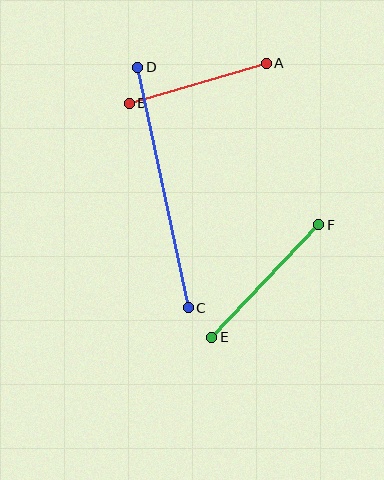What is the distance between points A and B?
The distance is approximately 142 pixels.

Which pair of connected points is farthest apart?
Points C and D are farthest apart.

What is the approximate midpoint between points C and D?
The midpoint is at approximately (163, 188) pixels.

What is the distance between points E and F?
The distance is approximately 156 pixels.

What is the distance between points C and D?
The distance is approximately 246 pixels.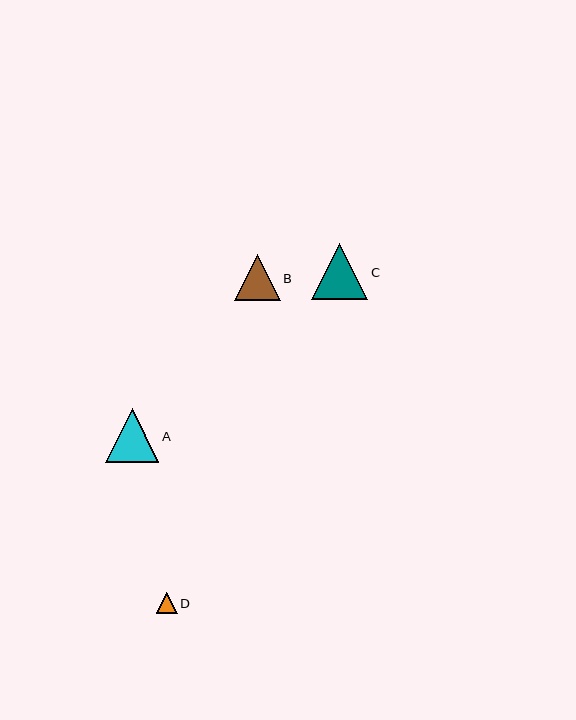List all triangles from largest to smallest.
From largest to smallest: C, A, B, D.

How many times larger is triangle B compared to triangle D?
Triangle B is approximately 2.2 times the size of triangle D.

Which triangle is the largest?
Triangle C is the largest with a size of approximately 56 pixels.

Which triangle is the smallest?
Triangle D is the smallest with a size of approximately 20 pixels.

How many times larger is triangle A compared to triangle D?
Triangle A is approximately 2.6 times the size of triangle D.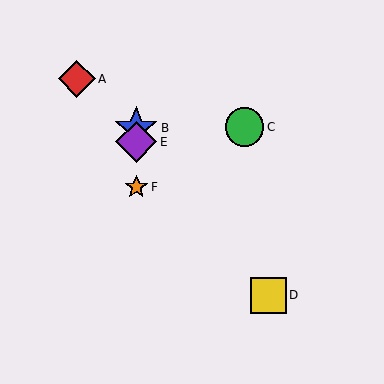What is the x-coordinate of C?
Object C is at x≈244.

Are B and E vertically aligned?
Yes, both are at x≈136.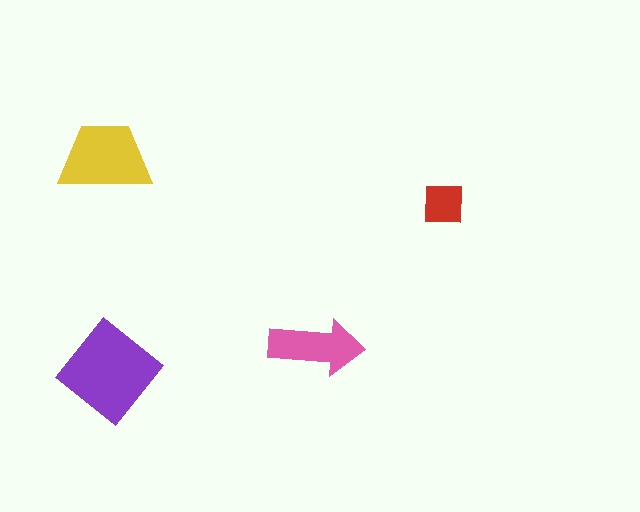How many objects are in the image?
There are 4 objects in the image.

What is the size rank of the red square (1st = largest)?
4th.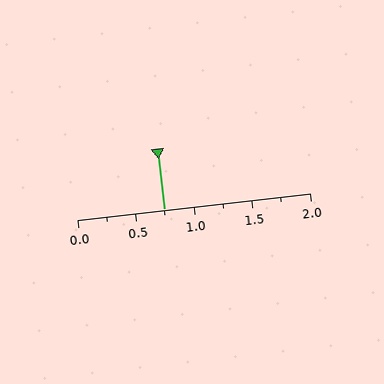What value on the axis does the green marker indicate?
The marker indicates approximately 0.75.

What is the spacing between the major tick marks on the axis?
The major ticks are spaced 0.5 apart.